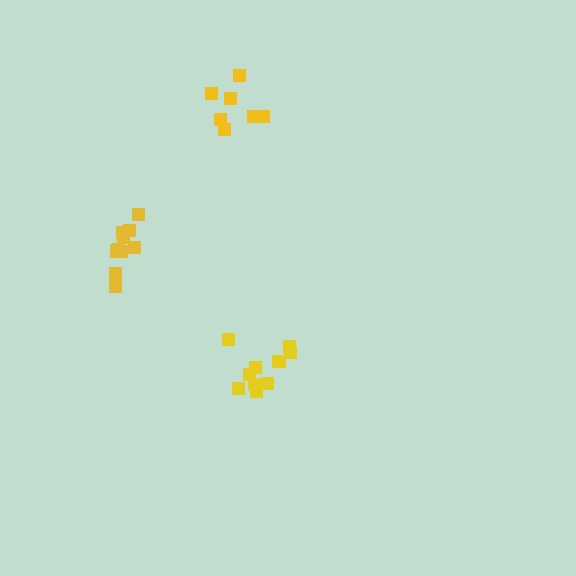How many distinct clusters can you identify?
There are 3 distinct clusters.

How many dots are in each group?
Group 1: 10 dots, Group 2: 7 dots, Group 3: 10 dots (27 total).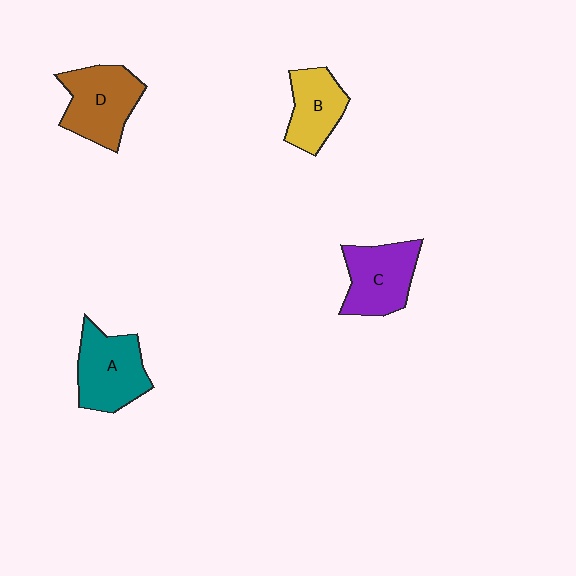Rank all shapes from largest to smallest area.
From largest to smallest: D (brown), A (teal), C (purple), B (yellow).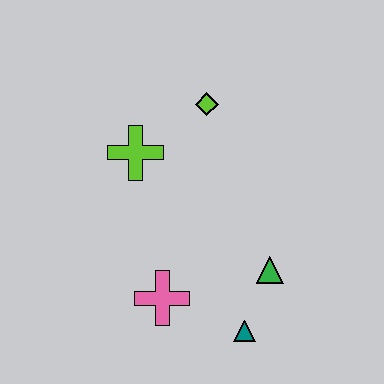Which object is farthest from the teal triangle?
The lime diamond is farthest from the teal triangle.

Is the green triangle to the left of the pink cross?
No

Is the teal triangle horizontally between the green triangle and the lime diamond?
Yes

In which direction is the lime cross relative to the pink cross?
The lime cross is above the pink cross.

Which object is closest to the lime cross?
The lime diamond is closest to the lime cross.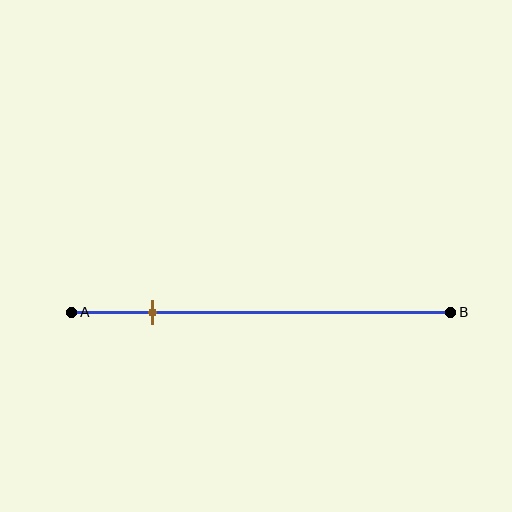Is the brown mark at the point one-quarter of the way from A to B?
No, the mark is at about 20% from A, not at the 25% one-quarter point.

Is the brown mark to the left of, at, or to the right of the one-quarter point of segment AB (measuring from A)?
The brown mark is to the left of the one-quarter point of segment AB.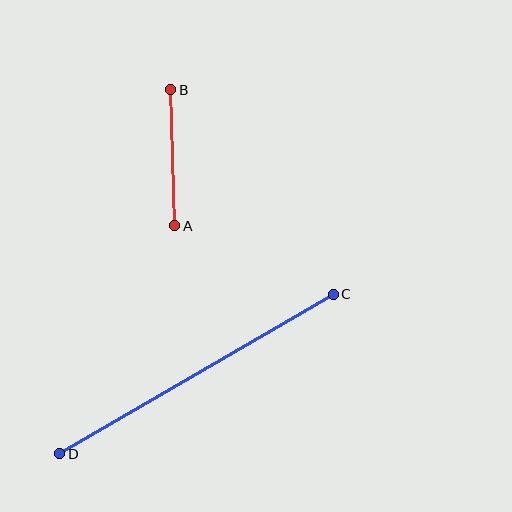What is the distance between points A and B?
The distance is approximately 136 pixels.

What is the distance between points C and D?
The distance is approximately 317 pixels.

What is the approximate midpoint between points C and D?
The midpoint is at approximately (196, 374) pixels.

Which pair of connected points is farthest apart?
Points C and D are farthest apart.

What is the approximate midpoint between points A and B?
The midpoint is at approximately (173, 158) pixels.